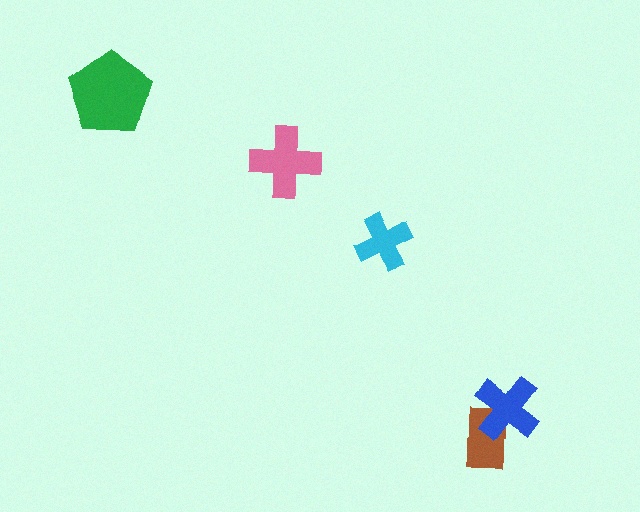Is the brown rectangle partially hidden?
Yes, it is partially covered by another shape.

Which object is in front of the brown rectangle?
The blue cross is in front of the brown rectangle.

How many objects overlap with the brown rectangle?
1 object overlaps with the brown rectangle.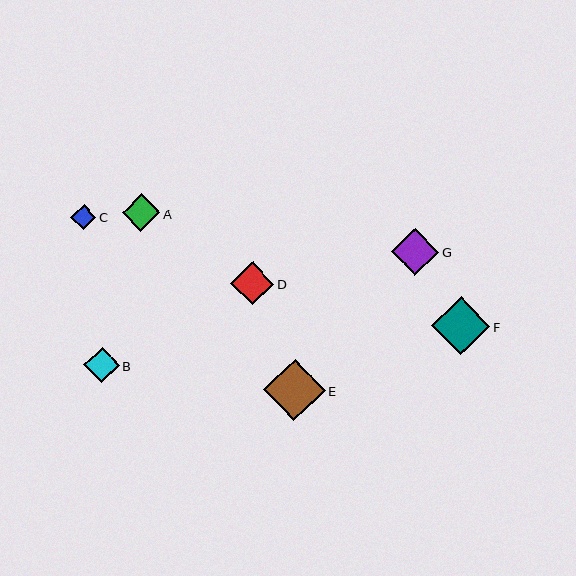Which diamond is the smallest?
Diamond C is the smallest with a size of approximately 25 pixels.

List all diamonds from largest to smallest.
From largest to smallest: E, F, G, D, A, B, C.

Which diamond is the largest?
Diamond E is the largest with a size of approximately 62 pixels.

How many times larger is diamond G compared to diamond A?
Diamond G is approximately 1.3 times the size of diamond A.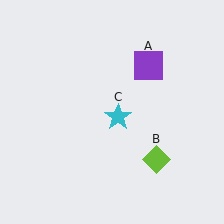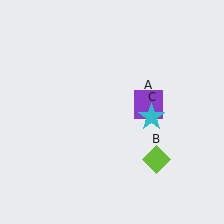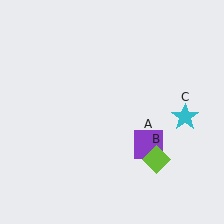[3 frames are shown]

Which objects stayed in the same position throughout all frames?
Lime diamond (object B) remained stationary.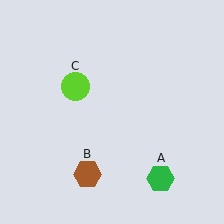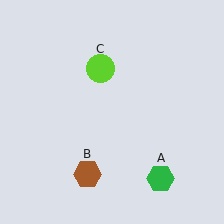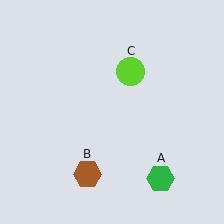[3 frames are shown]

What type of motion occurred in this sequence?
The lime circle (object C) rotated clockwise around the center of the scene.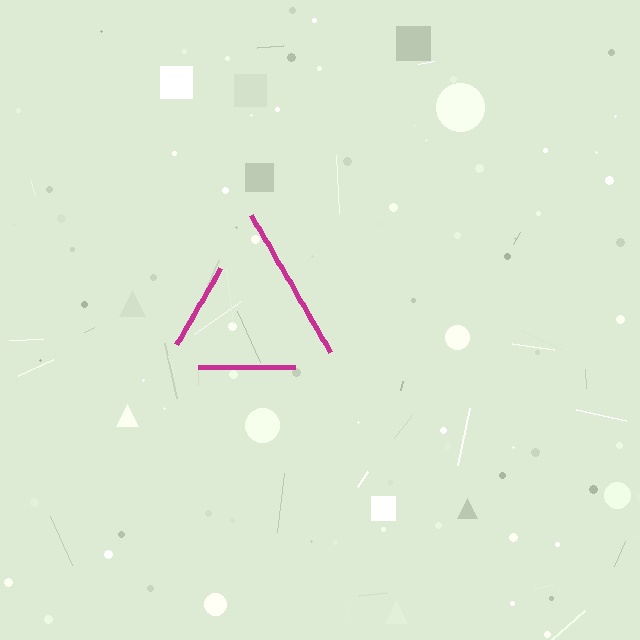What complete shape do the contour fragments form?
The contour fragments form a triangle.